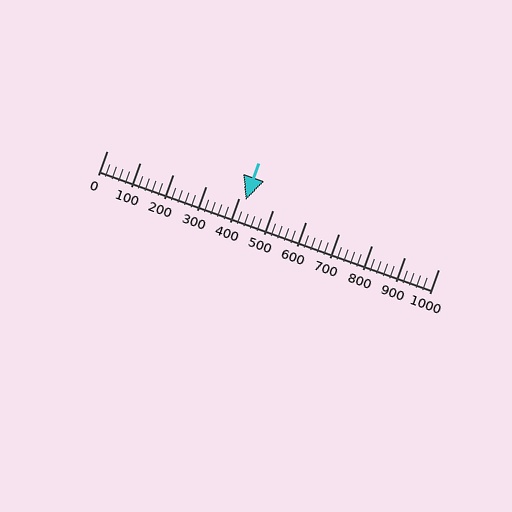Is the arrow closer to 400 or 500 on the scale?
The arrow is closer to 400.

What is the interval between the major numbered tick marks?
The major tick marks are spaced 100 units apart.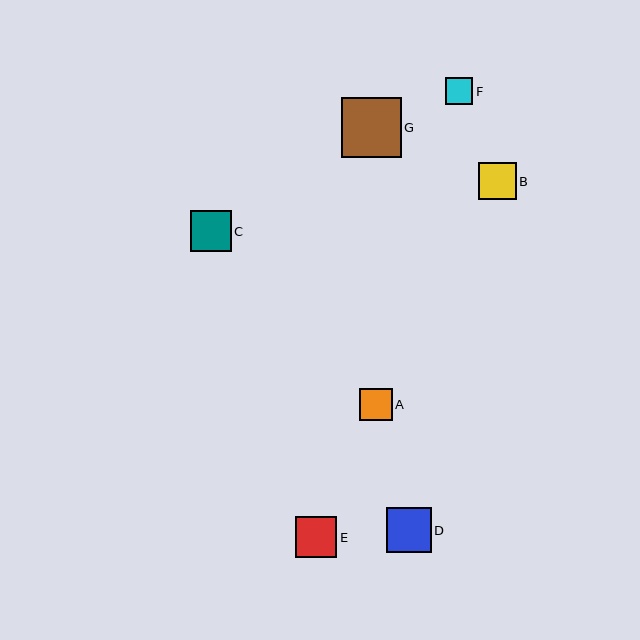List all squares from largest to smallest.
From largest to smallest: G, D, C, E, B, A, F.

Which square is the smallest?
Square F is the smallest with a size of approximately 27 pixels.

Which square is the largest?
Square G is the largest with a size of approximately 60 pixels.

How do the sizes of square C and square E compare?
Square C and square E are approximately the same size.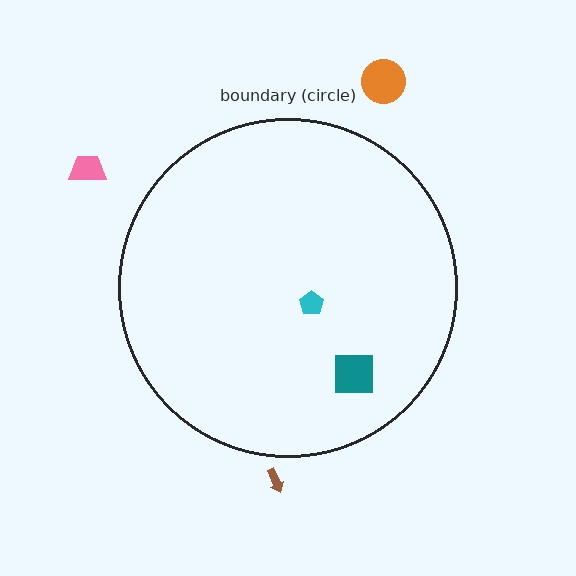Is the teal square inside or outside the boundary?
Inside.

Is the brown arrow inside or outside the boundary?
Outside.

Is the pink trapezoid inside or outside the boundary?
Outside.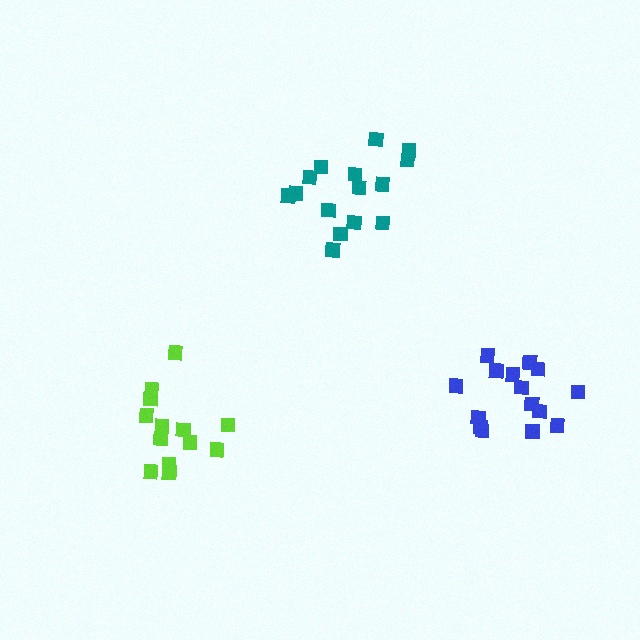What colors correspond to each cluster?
The clusters are colored: lime, teal, blue.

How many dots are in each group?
Group 1: 13 dots, Group 2: 15 dots, Group 3: 15 dots (43 total).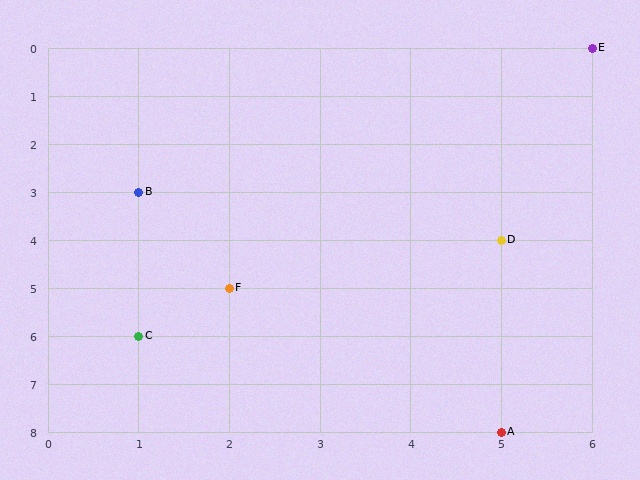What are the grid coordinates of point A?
Point A is at grid coordinates (5, 8).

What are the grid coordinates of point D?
Point D is at grid coordinates (5, 4).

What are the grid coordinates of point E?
Point E is at grid coordinates (6, 0).